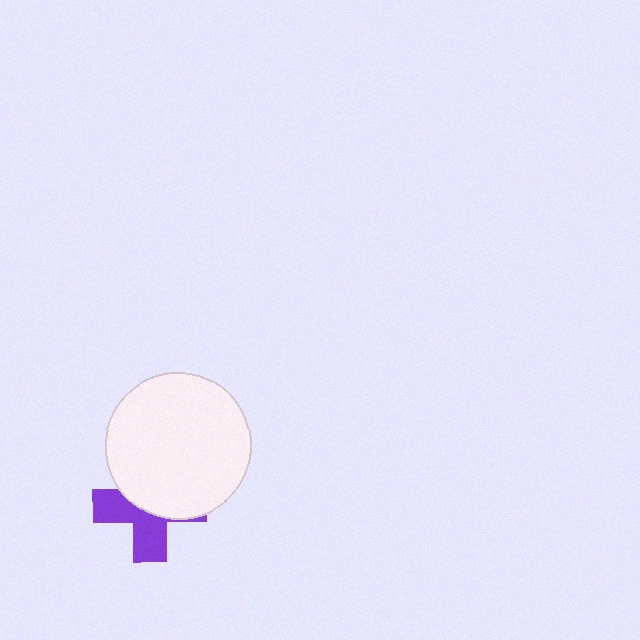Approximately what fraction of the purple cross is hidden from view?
Roughly 54% of the purple cross is hidden behind the white circle.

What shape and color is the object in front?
The object in front is a white circle.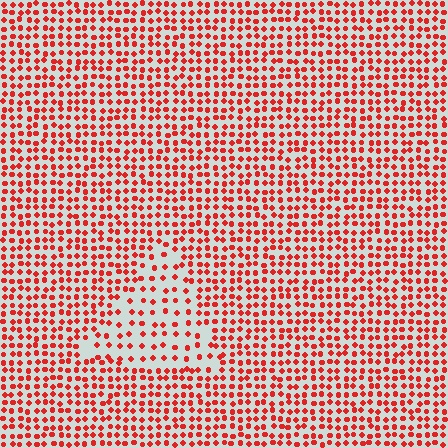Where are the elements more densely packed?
The elements are more densely packed outside the triangle boundary.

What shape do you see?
I see a triangle.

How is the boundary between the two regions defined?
The boundary is defined by a change in element density (approximately 1.9x ratio). All elements are the same color, size, and shape.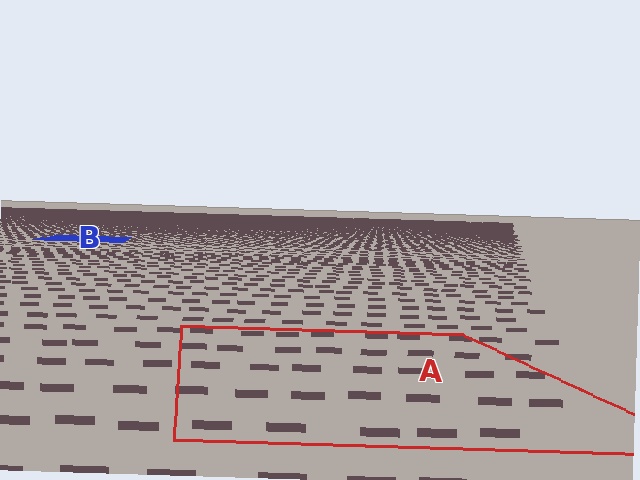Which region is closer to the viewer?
Region A is closer. The texture elements there are larger and more spread out.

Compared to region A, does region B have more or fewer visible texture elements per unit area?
Region B has more texture elements per unit area — they are packed more densely because it is farther away.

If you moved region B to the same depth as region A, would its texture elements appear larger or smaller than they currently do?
They would appear larger. At a closer depth, the same texture elements are projected at a bigger on-screen size.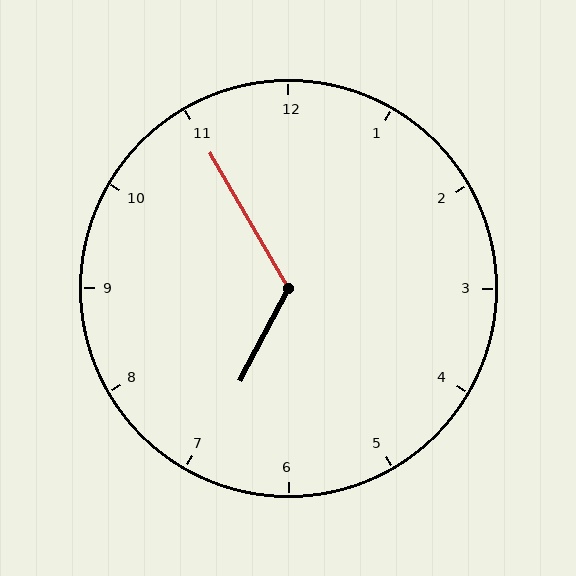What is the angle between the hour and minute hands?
Approximately 122 degrees.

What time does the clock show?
6:55.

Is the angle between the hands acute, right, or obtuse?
It is obtuse.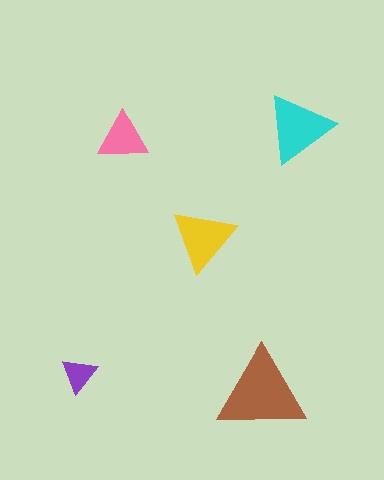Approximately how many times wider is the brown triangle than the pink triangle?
About 2 times wider.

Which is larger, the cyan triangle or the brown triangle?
The brown one.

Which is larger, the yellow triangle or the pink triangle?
The yellow one.